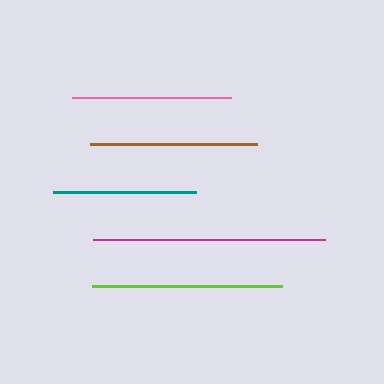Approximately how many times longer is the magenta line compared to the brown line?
The magenta line is approximately 1.4 times the length of the brown line.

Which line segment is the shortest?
The teal line is the shortest at approximately 142 pixels.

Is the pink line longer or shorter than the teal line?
The pink line is longer than the teal line.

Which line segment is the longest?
The magenta line is the longest at approximately 232 pixels.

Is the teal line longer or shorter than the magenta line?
The magenta line is longer than the teal line.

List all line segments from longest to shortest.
From longest to shortest: magenta, lime, brown, pink, teal.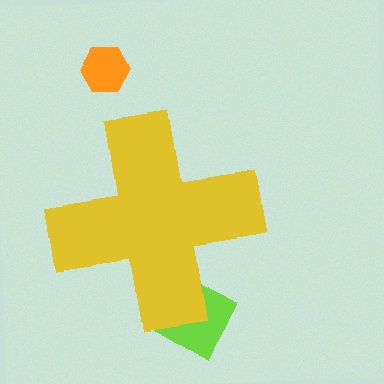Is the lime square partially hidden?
Yes, the lime square is partially hidden behind the yellow cross.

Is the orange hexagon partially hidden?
No, the orange hexagon is fully visible.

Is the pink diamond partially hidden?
Yes, the pink diamond is partially hidden behind the yellow cross.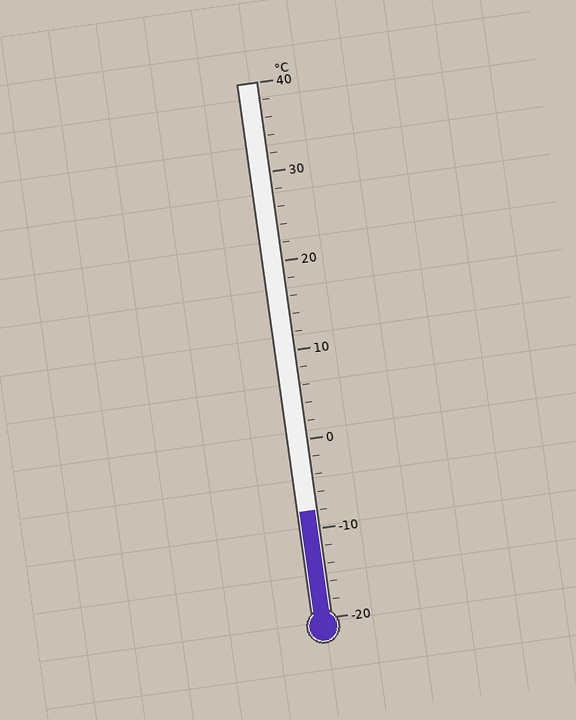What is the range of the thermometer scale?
The thermometer scale ranges from -20°C to 40°C.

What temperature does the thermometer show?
The thermometer shows approximately -8°C.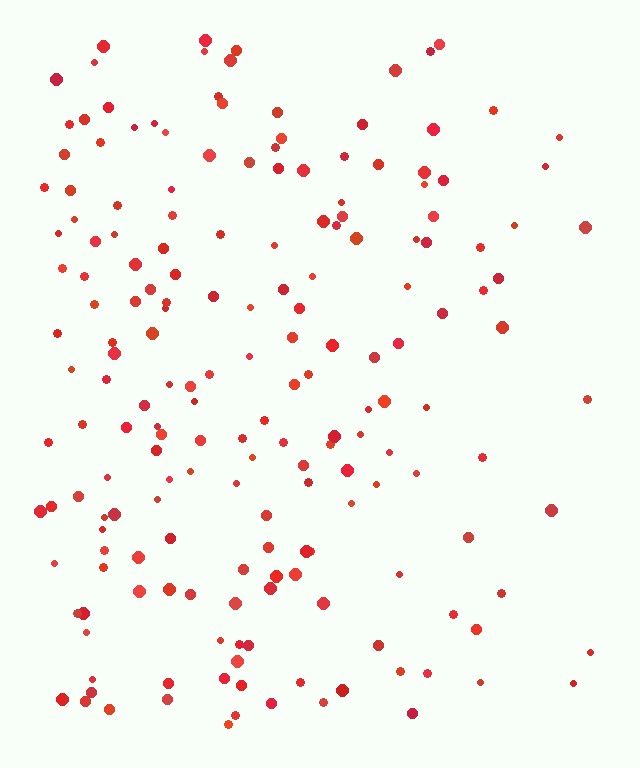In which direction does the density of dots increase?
From right to left, with the left side densest.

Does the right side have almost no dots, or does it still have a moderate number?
Still a moderate number, just noticeably fewer than the left.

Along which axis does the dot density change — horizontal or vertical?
Horizontal.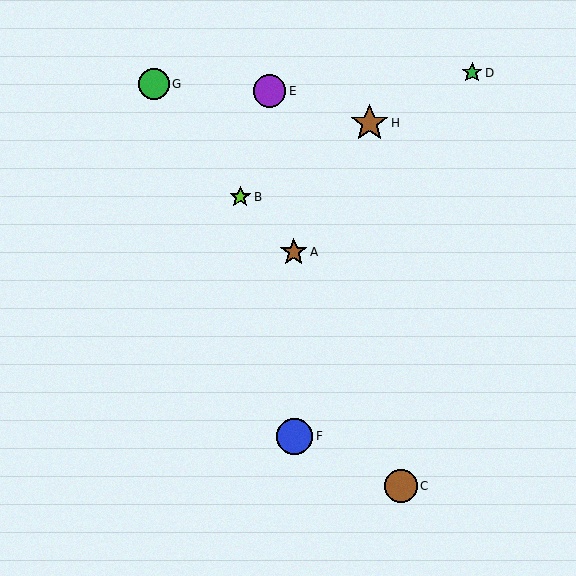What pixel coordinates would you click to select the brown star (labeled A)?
Click at (294, 252) to select the brown star A.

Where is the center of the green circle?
The center of the green circle is at (154, 84).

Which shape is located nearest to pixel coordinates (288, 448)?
The blue circle (labeled F) at (294, 436) is nearest to that location.